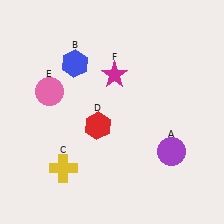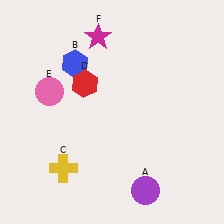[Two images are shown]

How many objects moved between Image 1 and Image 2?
3 objects moved between the two images.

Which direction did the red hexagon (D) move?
The red hexagon (D) moved up.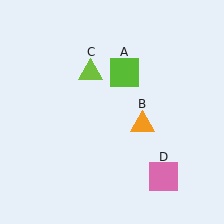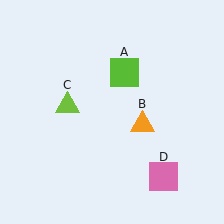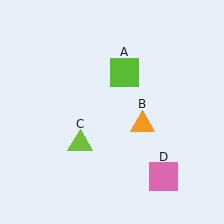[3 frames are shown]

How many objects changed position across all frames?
1 object changed position: lime triangle (object C).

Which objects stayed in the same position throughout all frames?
Lime square (object A) and orange triangle (object B) and pink square (object D) remained stationary.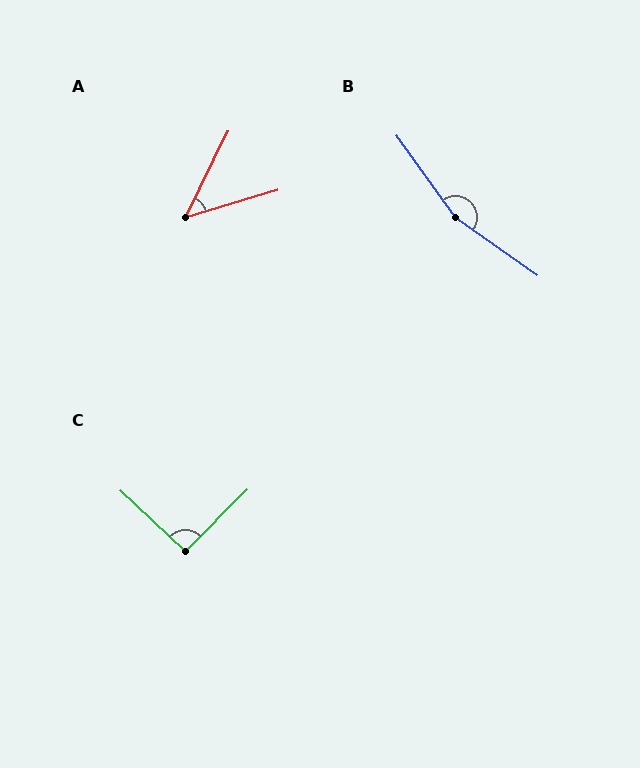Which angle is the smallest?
A, at approximately 47 degrees.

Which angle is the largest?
B, at approximately 161 degrees.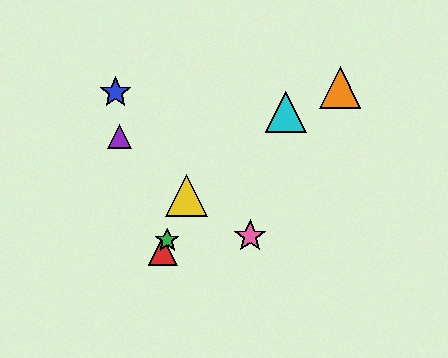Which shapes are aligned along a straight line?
The red triangle, the green star, the yellow triangle are aligned along a straight line.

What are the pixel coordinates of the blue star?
The blue star is at (115, 93).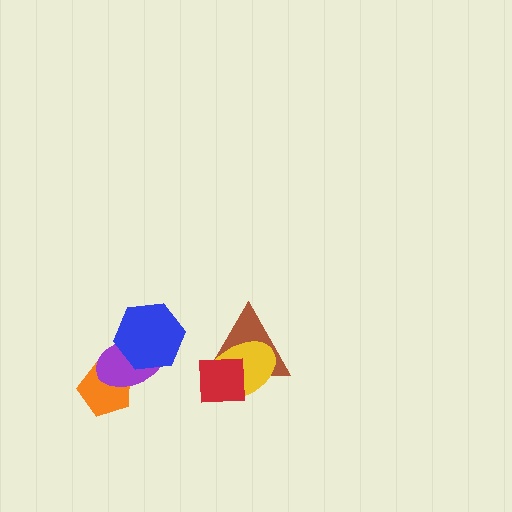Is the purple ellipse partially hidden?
Yes, it is partially covered by another shape.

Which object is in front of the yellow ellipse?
The red square is in front of the yellow ellipse.